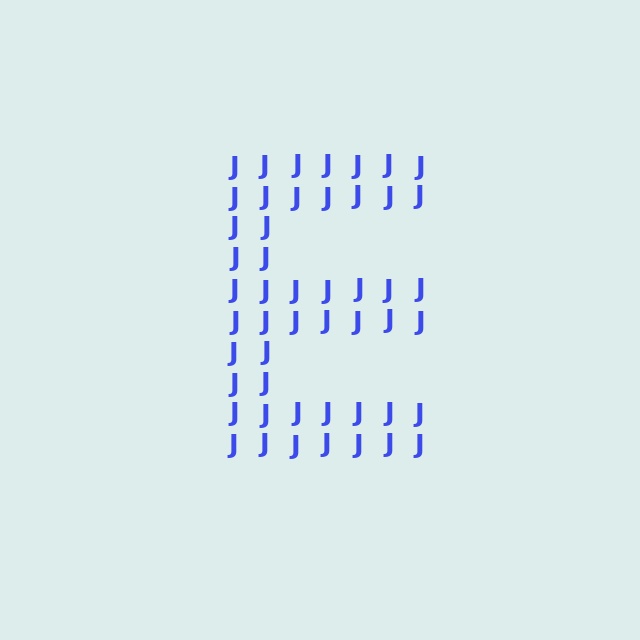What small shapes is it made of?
It is made of small letter J's.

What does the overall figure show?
The overall figure shows the letter E.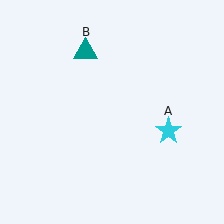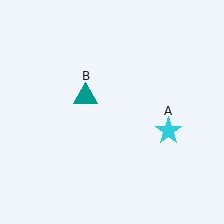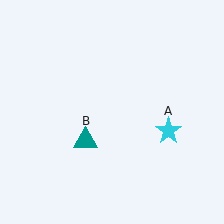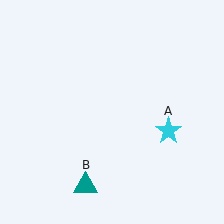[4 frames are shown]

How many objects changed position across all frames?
1 object changed position: teal triangle (object B).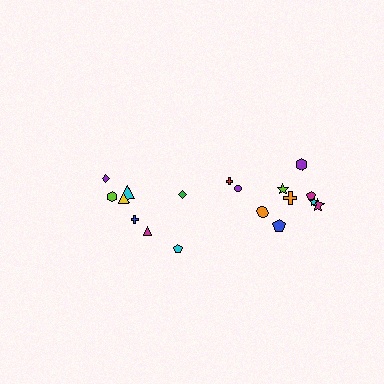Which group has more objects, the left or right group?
The right group.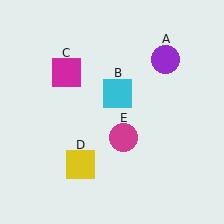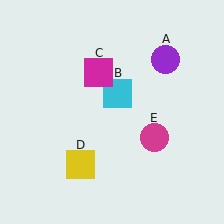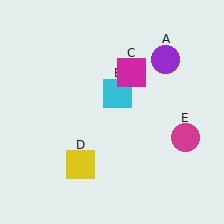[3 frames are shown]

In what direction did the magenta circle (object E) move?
The magenta circle (object E) moved right.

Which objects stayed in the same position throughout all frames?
Purple circle (object A) and cyan square (object B) and yellow square (object D) remained stationary.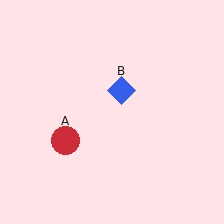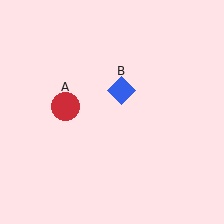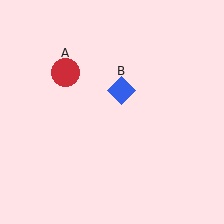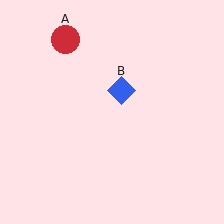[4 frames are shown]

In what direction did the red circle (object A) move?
The red circle (object A) moved up.